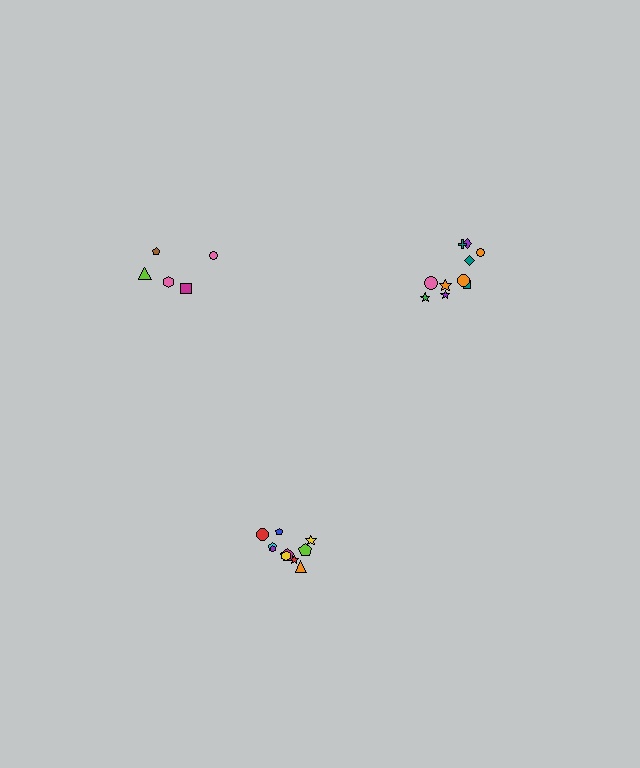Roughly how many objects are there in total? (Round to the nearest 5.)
Roughly 25 objects in total.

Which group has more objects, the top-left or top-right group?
The top-right group.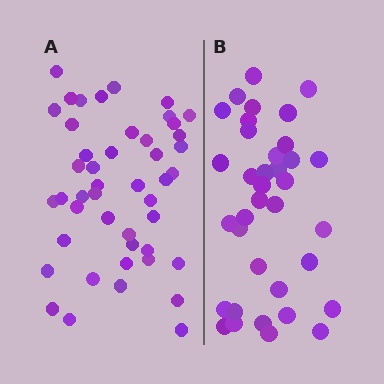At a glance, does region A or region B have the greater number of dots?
Region A (the left region) has more dots.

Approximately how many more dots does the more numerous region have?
Region A has roughly 10 or so more dots than region B.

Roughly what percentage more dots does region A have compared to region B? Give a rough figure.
About 30% more.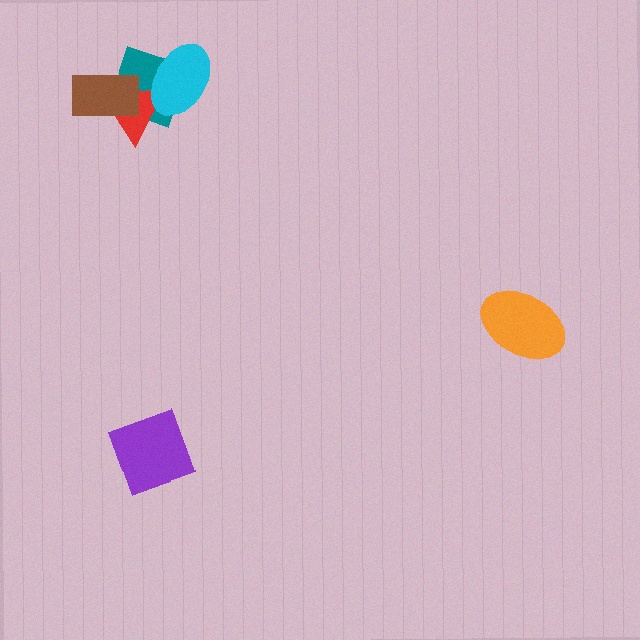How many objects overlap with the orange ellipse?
0 objects overlap with the orange ellipse.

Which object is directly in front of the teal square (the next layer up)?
The red triangle is directly in front of the teal square.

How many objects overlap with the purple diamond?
0 objects overlap with the purple diamond.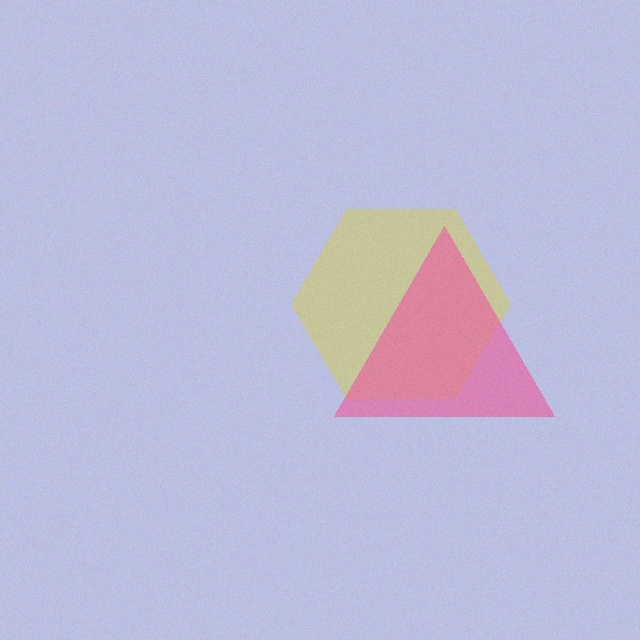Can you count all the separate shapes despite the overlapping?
Yes, there are 2 separate shapes.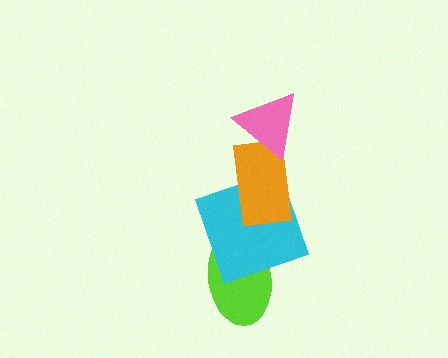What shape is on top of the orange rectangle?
The pink triangle is on top of the orange rectangle.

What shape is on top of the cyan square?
The orange rectangle is on top of the cyan square.